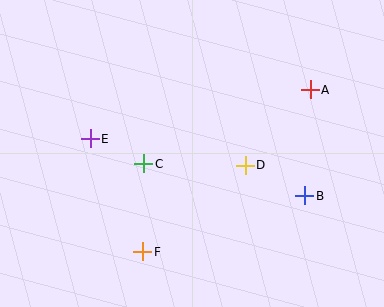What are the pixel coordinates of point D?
Point D is at (245, 165).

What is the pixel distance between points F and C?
The distance between F and C is 88 pixels.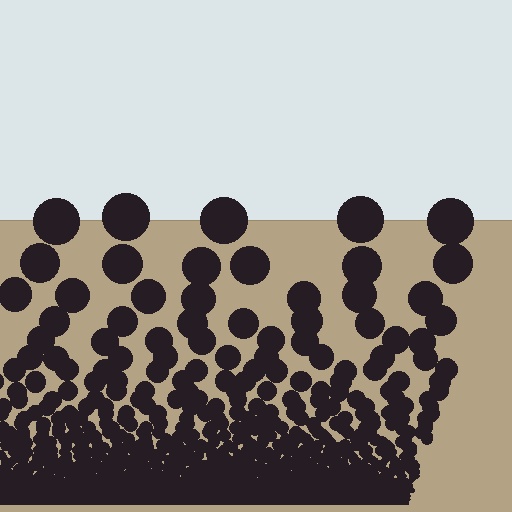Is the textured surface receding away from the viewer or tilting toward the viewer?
The surface appears to tilt toward the viewer. Texture elements get larger and sparser toward the top.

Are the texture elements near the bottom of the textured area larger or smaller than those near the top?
Smaller. The gradient is inverted — elements near the bottom are smaller and denser.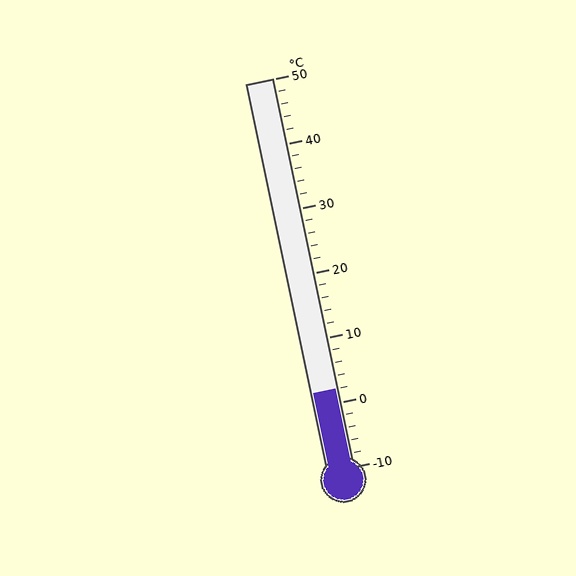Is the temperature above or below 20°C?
The temperature is below 20°C.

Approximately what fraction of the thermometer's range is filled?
The thermometer is filled to approximately 20% of its range.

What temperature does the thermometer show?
The thermometer shows approximately 2°C.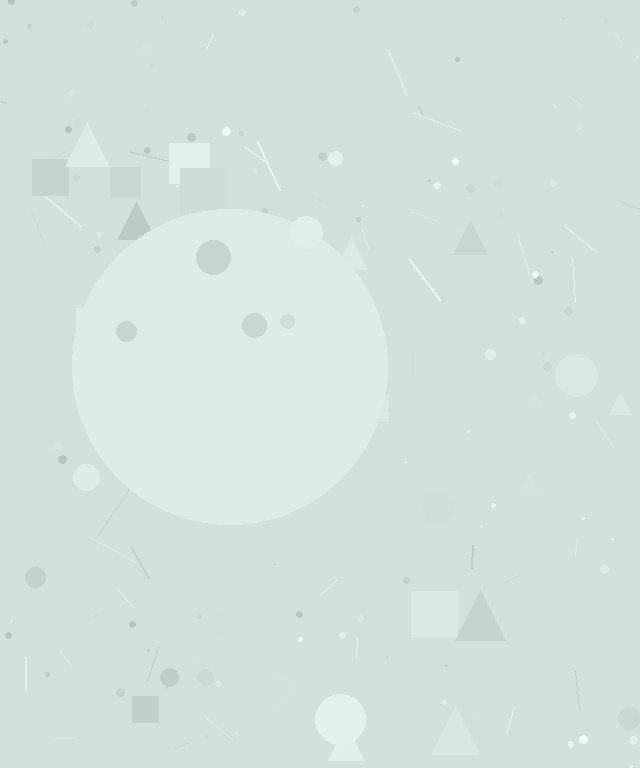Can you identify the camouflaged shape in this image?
The camouflaged shape is a circle.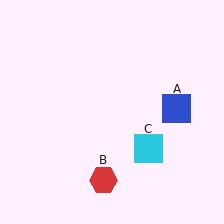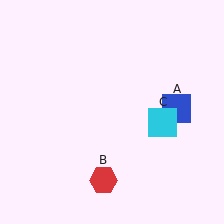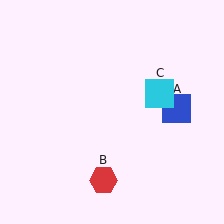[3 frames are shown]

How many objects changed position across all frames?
1 object changed position: cyan square (object C).